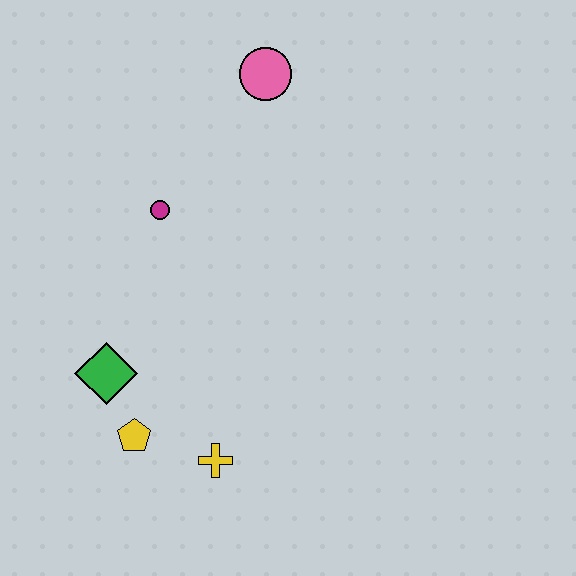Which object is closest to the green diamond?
The yellow pentagon is closest to the green diamond.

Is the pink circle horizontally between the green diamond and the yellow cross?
No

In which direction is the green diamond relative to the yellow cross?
The green diamond is to the left of the yellow cross.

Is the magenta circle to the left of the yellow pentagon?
No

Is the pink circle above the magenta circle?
Yes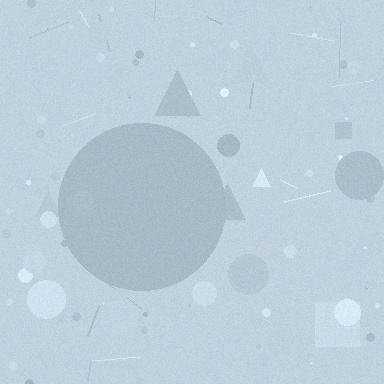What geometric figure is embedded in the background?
A circle is embedded in the background.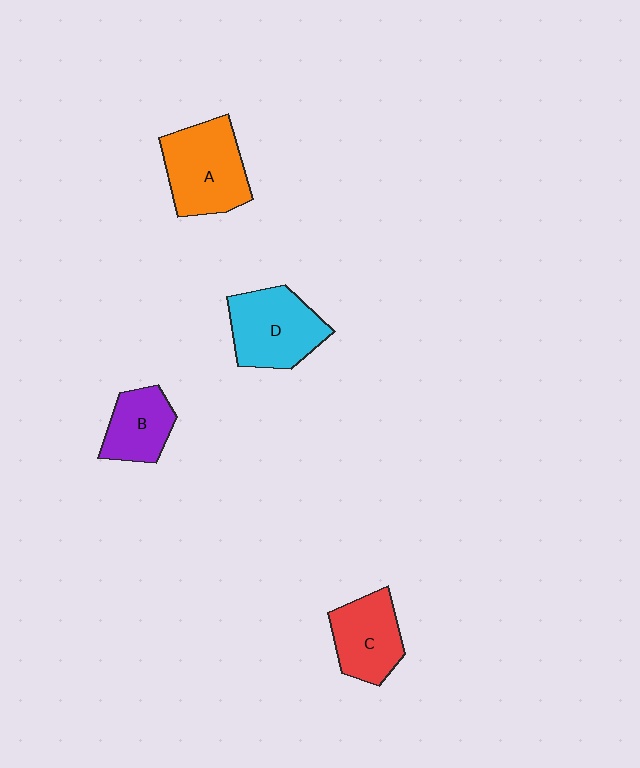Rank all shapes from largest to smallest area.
From largest to smallest: A (orange), D (cyan), C (red), B (purple).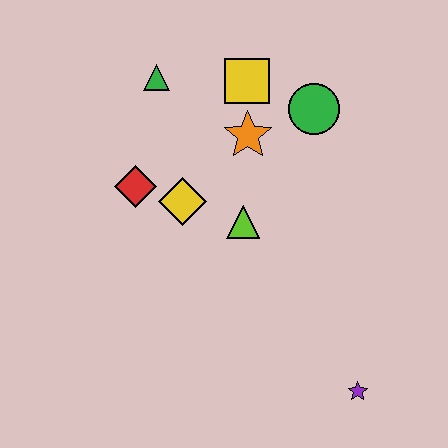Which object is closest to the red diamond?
The yellow diamond is closest to the red diamond.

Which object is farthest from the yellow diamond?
The purple star is farthest from the yellow diamond.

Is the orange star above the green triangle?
No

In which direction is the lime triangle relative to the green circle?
The lime triangle is below the green circle.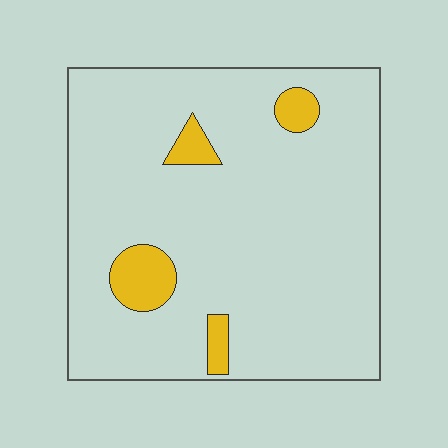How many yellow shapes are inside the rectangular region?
4.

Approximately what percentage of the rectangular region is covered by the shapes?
Approximately 10%.